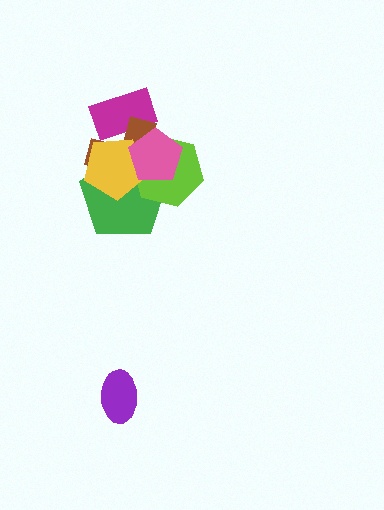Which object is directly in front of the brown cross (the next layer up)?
The green pentagon is directly in front of the brown cross.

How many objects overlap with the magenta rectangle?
2 objects overlap with the magenta rectangle.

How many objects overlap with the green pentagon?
4 objects overlap with the green pentagon.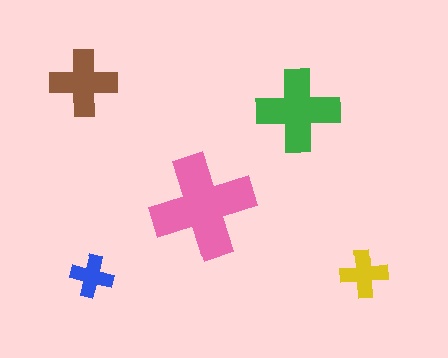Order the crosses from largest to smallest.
the pink one, the green one, the brown one, the yellow one, the blue one.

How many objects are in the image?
There are 5 objects in the image.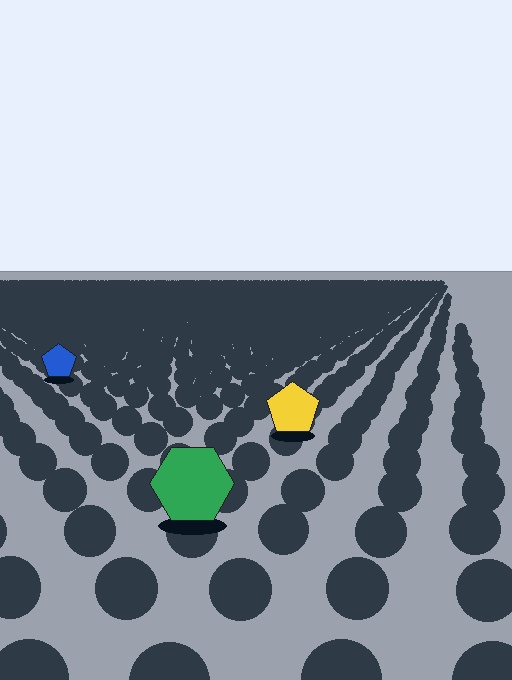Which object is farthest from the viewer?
The blue pentagon is farthest from the viewer. It appears smaller and the ground texture around it is denser.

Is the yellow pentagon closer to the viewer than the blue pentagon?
Yes. The yellow pentagon is closer — you can tell from the texture gradient: the ground texture is coarser near it.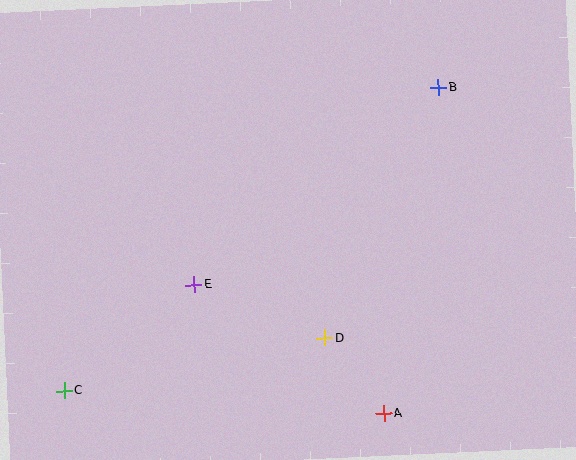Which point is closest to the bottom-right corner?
Point A is closest to the bottom-right corner.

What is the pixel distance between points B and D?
The distance between B and D is 275 pixels.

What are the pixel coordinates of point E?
Point E is at (194, 284).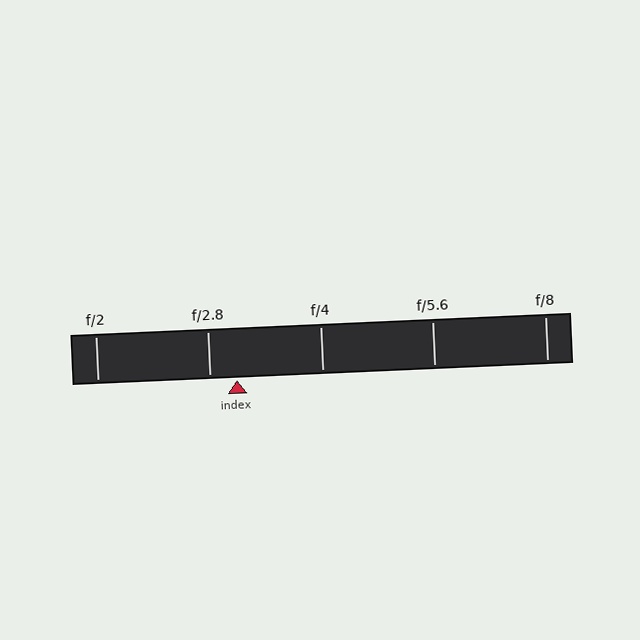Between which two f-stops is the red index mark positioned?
The index mark is between f/2.8 and f/4.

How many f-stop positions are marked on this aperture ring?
There are 5 f-stop positions marked.